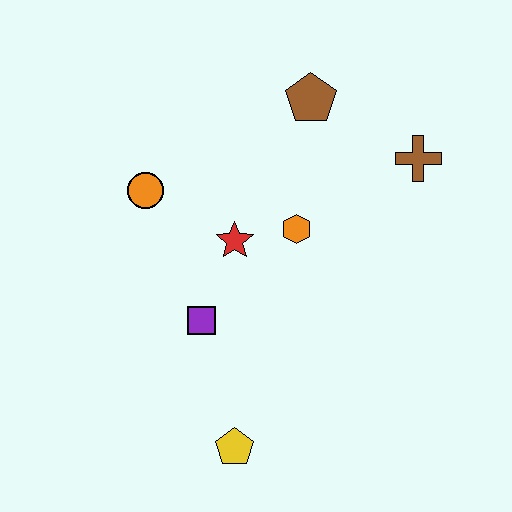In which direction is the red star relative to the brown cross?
The red star is to the left of the brown cross.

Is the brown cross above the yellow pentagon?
Yes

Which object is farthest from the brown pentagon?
The yellow pentagon is farthest from the brown pentagon.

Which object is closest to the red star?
The orange hexagon is closest to the red star.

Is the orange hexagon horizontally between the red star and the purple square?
No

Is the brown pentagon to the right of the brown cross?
No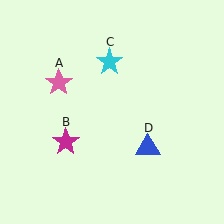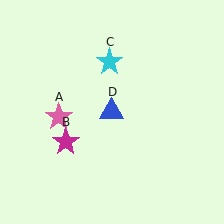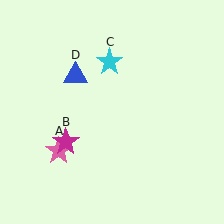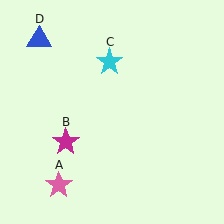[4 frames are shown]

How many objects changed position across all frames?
2 objects changed position: pink star (object A), blue triangle (object D).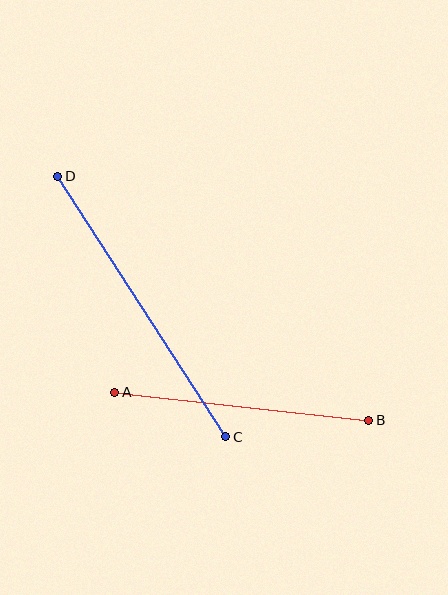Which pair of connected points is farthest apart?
Points C and D are farthest apart.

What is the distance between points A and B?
The distance is approximately 255 pixels.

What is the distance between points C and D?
The distance is approximately 310 pixels.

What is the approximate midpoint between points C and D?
The midpoint is at approximately (142, 307) pixels.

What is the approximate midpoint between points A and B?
The midpoint is at approximately (242, 406) pixels.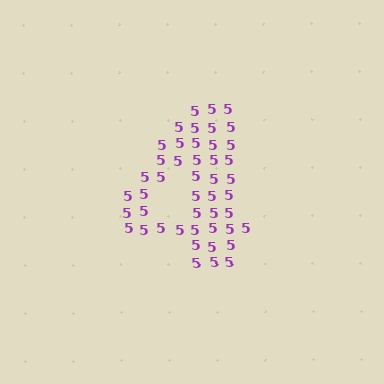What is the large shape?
The large shape is the digit 4.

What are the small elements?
The small elements are digit 5's.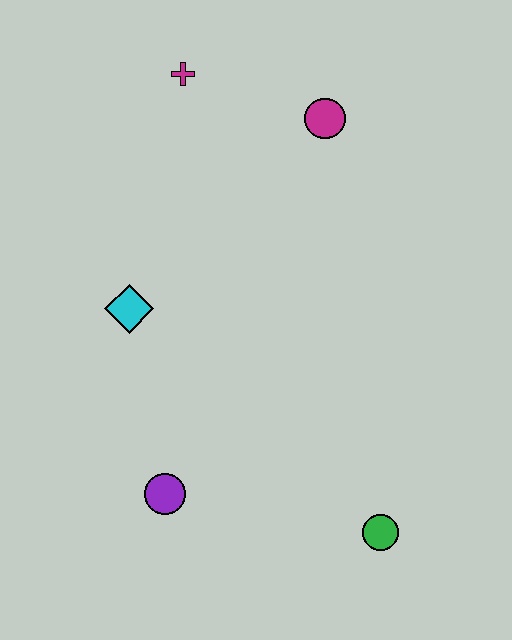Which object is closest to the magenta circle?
The magenta cross is closest to the magenta circle.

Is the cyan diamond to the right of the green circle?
No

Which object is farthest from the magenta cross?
The green circle is farthest from the magenta cross.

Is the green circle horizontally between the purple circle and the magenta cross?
No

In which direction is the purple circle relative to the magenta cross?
The purple circle is below the magenta cross.